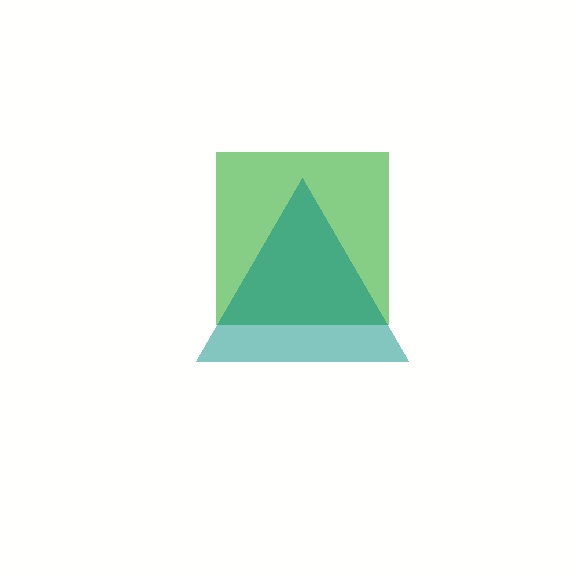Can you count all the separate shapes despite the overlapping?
Yes, there are 2 separate shapes.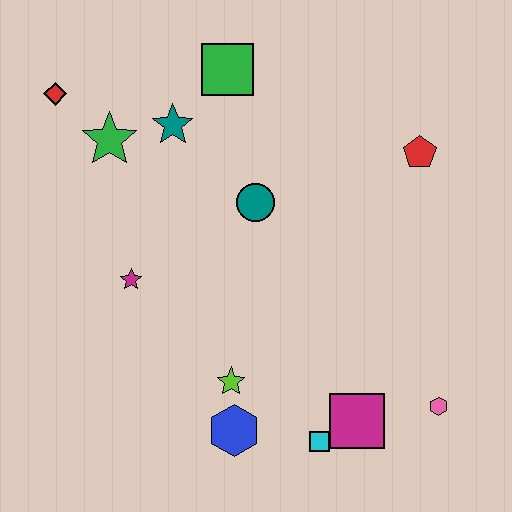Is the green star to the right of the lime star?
No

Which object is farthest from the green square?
The pink hexagon is farthest from the green square.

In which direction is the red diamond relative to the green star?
The red diamond is to the left of the green star.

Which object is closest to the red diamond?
The green star is closest to the red diamond.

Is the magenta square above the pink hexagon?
No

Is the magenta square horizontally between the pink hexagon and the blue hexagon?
Yes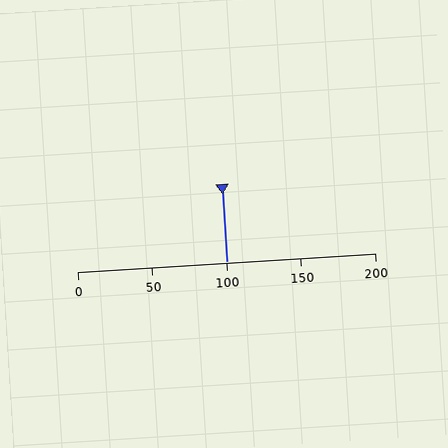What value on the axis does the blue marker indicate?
The marker indicates approximately 100.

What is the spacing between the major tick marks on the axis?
The major ticks are spaced 50 apart.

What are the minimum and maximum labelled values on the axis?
The axis runs from 0 to 200.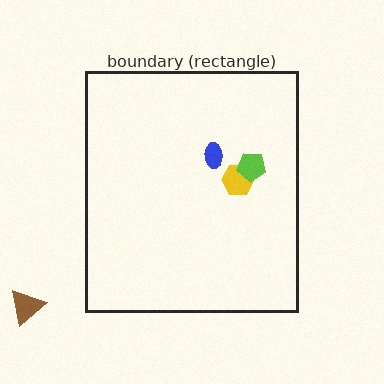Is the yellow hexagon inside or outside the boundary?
Inside.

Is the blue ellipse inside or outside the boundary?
Inside.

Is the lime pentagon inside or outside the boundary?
Inside.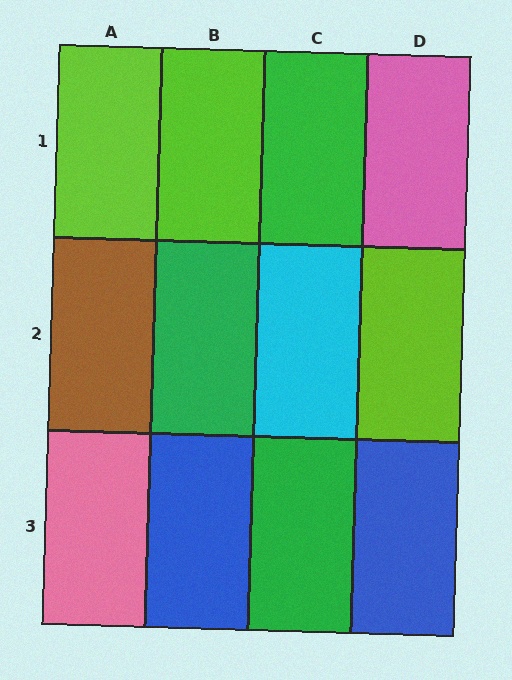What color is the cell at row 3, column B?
Blue.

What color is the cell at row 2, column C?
Cyan.